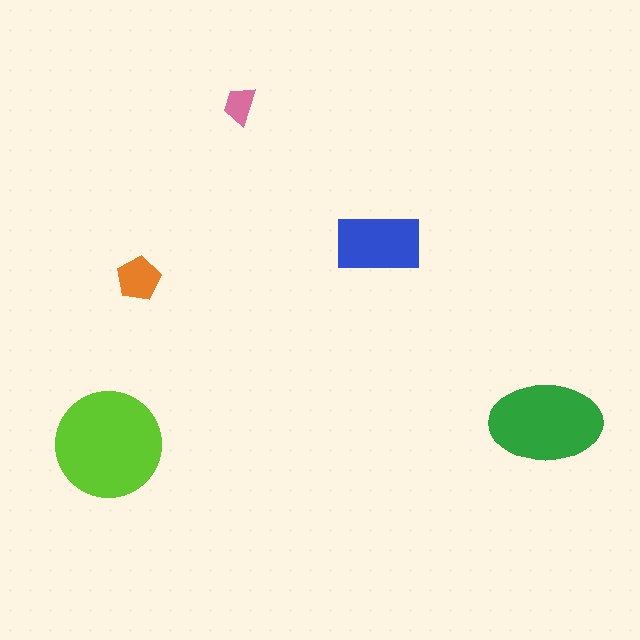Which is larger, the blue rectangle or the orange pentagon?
The blue rectangle.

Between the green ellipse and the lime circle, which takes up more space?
The lime circle.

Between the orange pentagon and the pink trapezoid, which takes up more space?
The orange pentagon.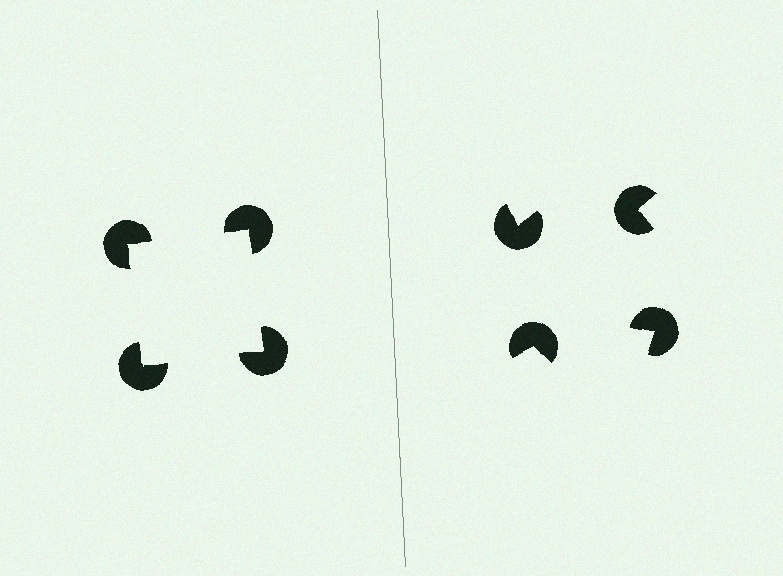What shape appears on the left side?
An illusory square.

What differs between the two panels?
The pac-man discs are positioned identically on both sides; only the wedge orientations differ. On the left they align to a square; on the right they are misaligned.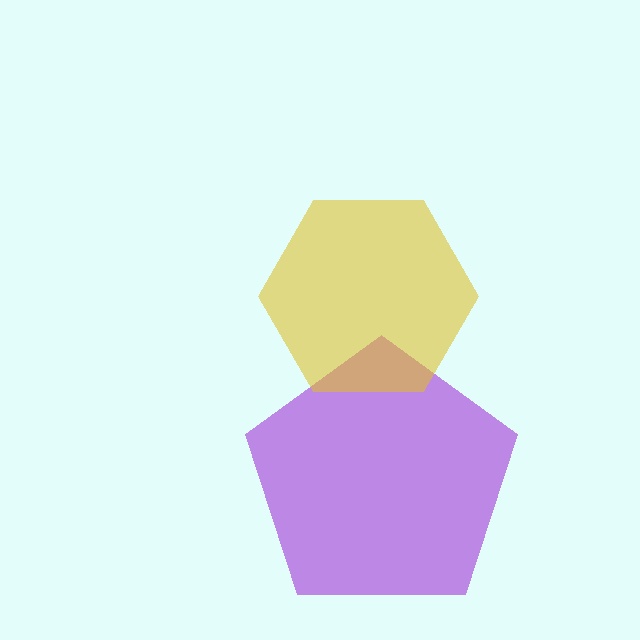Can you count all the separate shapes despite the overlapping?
Yes, there are 2 separate shapes.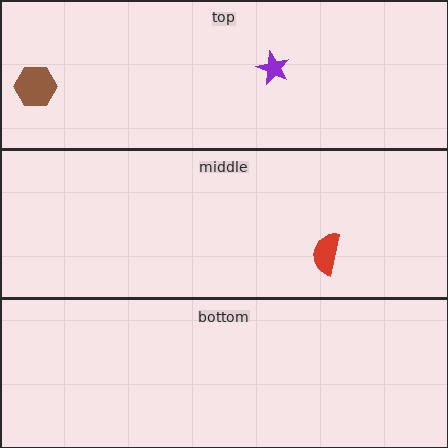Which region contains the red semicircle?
The middle region.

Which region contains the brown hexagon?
The top region.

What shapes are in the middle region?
The red semicircle.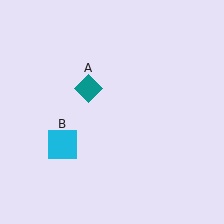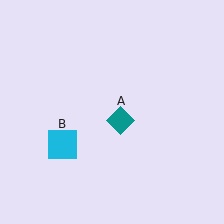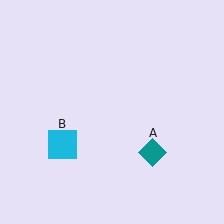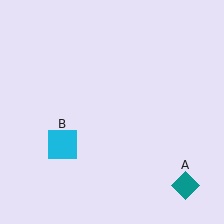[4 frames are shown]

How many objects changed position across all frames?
1 object changed position: teal diamond (object A).